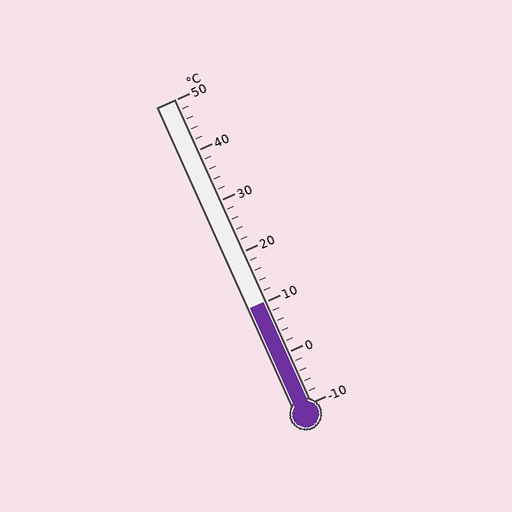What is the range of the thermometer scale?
The thermometer scale ranges from -10°C to 50°C.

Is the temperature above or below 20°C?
The temperature is below 20°C.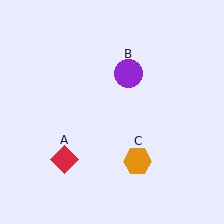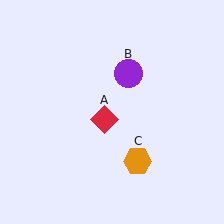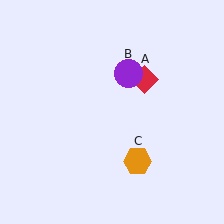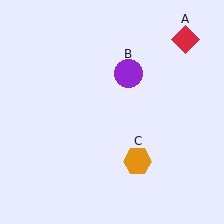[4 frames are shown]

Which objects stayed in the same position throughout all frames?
Purple circle (object B) and orange hexagon (object C) remained stationary.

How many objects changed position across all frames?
1 object changed position: red diamond (object A).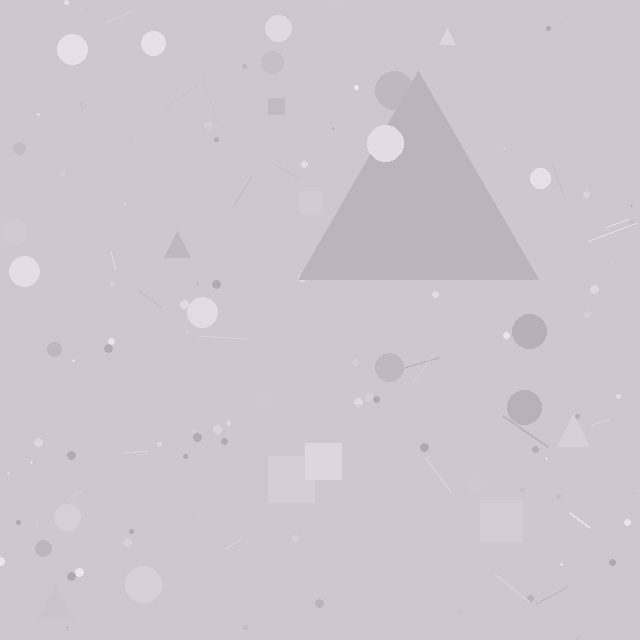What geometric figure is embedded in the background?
A triangle is embedded in the background.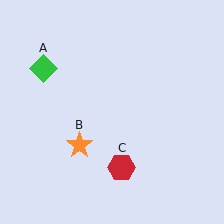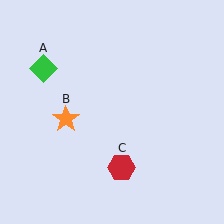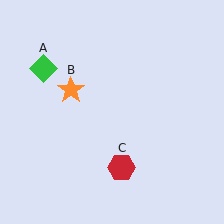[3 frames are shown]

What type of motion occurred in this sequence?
The orange star (object B) rotated clockwise around the center of the scene.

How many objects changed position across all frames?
1 object changed position: orange star (object B).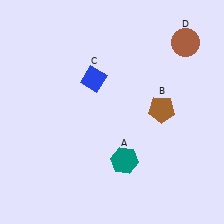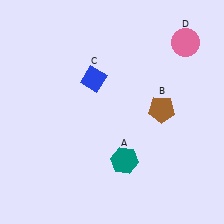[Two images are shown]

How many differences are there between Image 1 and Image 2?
There is 1 difference between the two images.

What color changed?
The circle (D) changed from brown in Image 1 to pink in Image 2.